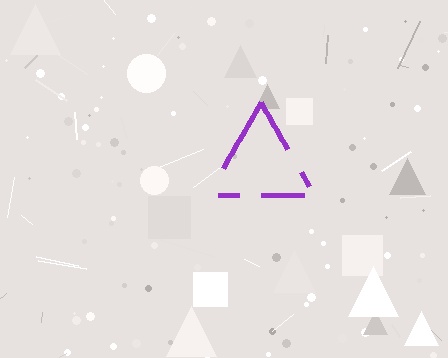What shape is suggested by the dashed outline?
The dashed outline suggests a triangle.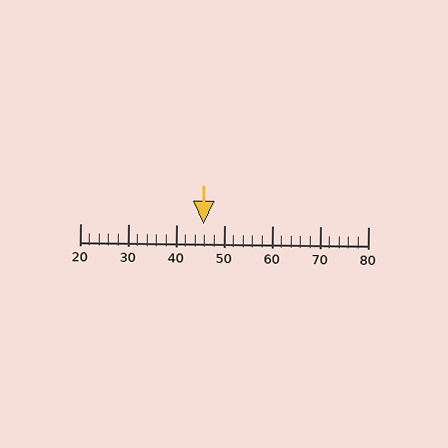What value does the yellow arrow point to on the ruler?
The yellow arrow points to approximately 46.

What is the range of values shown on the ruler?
The ruler shows values from 20 to 80.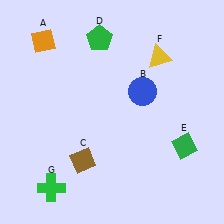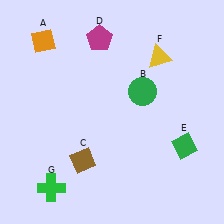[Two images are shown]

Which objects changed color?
B changed from blue to green. D changed from green to magenta.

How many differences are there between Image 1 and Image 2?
There are 2 differences between the two images.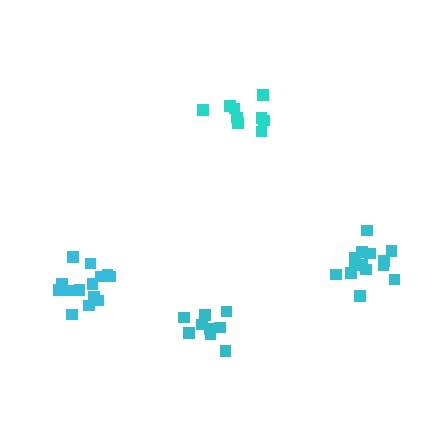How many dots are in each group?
Group 1: 9 dots, Group 2: 14 dots, Group 3: 14 dots, Group 4: 9 dots (46 total).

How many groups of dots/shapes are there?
There are 4 groups.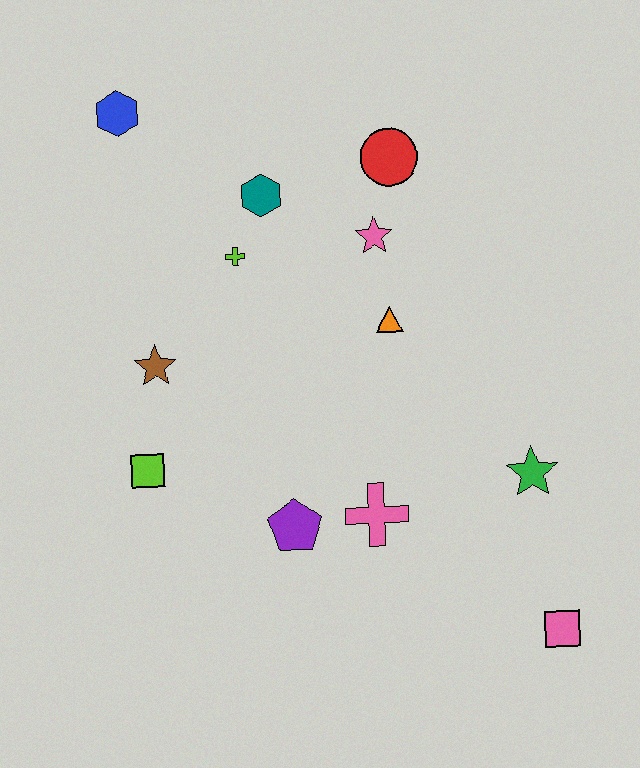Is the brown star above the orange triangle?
No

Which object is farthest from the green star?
The blue hexagon is farthest from the green star.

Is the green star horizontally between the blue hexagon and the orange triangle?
No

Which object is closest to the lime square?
The brown star is closest to the lime square.